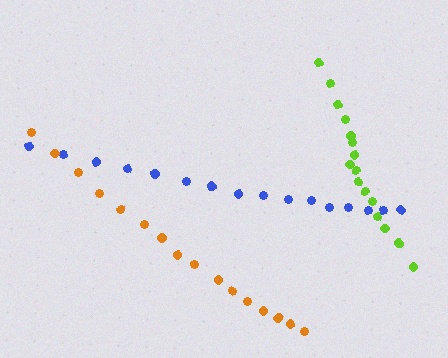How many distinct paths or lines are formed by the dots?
There are 3 distinct paths.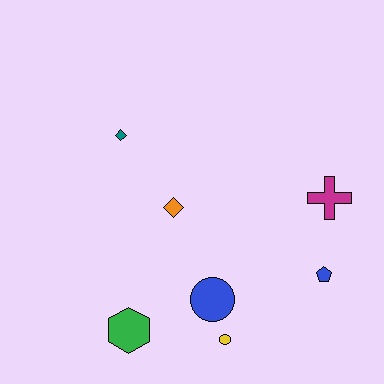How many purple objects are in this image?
There are no purple objects.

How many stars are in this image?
There are no stars.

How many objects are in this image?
There are 7 objects.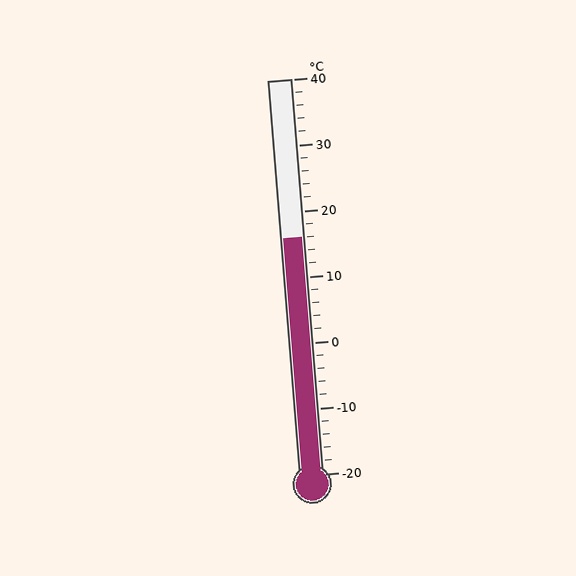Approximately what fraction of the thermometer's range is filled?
The thermometer is filled to approximately 60% of its range.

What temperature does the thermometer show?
The thermometer shows approximately 16°C.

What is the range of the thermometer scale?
The thermometer scale ranges from -20°C to 40°C.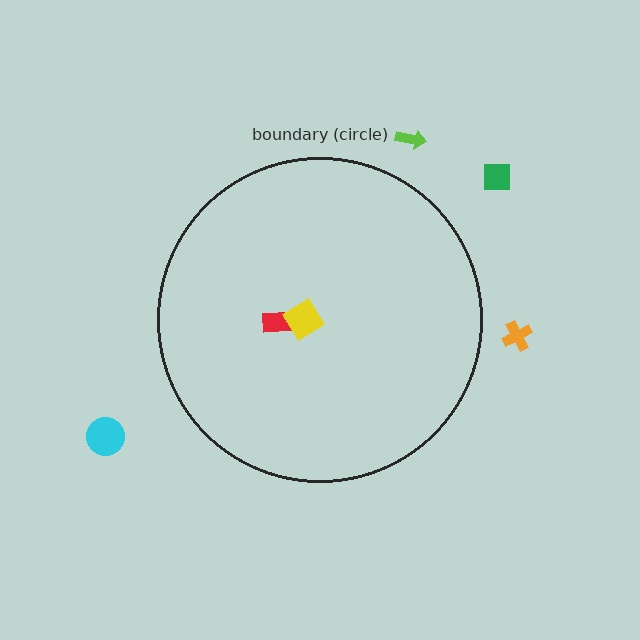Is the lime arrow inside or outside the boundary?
Outside.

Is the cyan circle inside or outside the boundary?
Outside.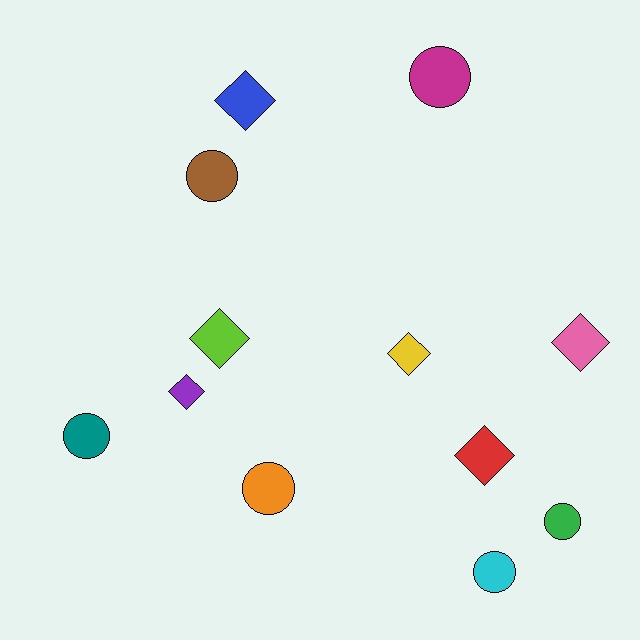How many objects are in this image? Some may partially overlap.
There are 12 objects.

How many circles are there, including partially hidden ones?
There are 6 circles.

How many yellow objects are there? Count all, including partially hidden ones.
There is 1 yellow object.